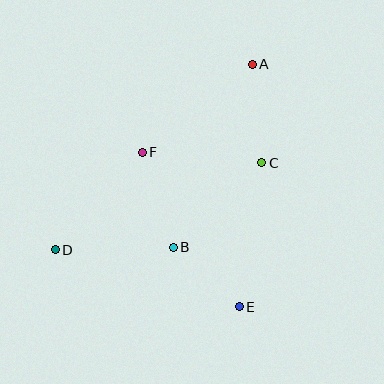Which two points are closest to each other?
Points B and E are closest to each other.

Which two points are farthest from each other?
Points A and D are farthest from each other.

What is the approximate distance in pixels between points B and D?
The distance between B and D is approximately 118 pixels.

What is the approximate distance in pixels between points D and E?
The distance between D and E is approximately 193 pixels.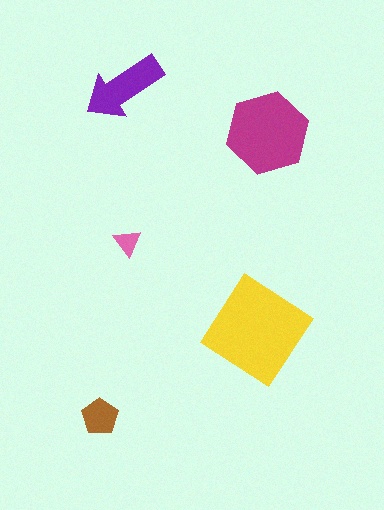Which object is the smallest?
The pink triangle.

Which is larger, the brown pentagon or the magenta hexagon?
The magenta hexagon.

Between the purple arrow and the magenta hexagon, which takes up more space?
The magenta hexagon.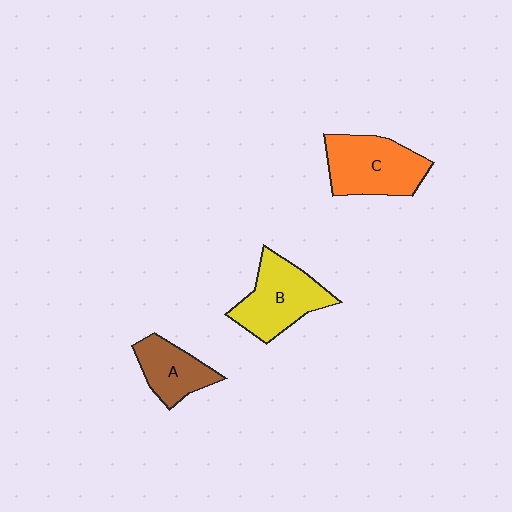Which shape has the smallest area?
Shape A (brown).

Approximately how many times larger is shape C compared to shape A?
Approximately 1.5 times.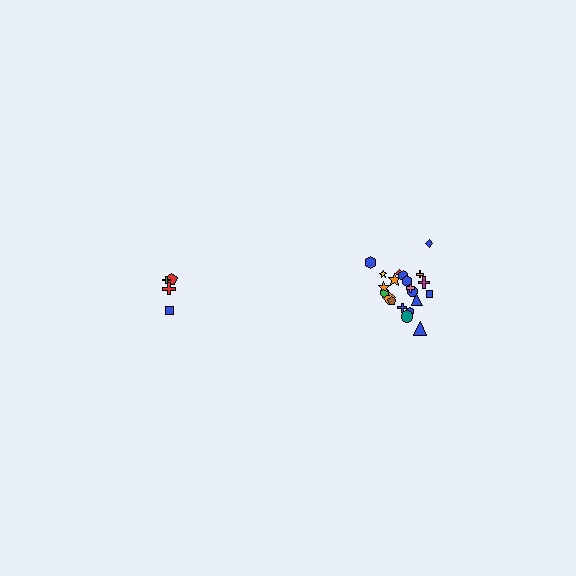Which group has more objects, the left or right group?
The right group.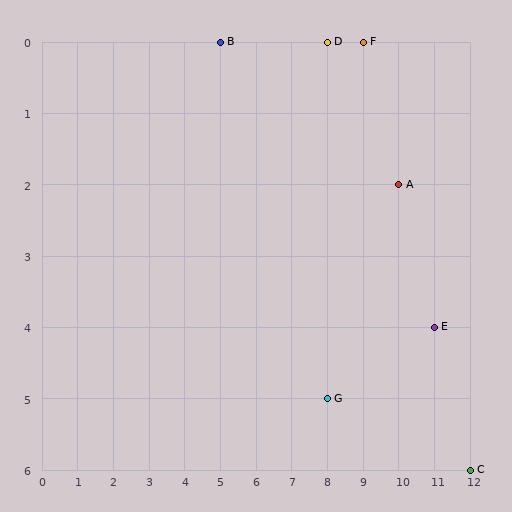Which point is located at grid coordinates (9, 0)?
Point F is at (9, 0).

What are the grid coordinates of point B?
Point B is at grid coordinates (5, 0).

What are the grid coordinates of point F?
Point F is at grid coordinates (9, 0).